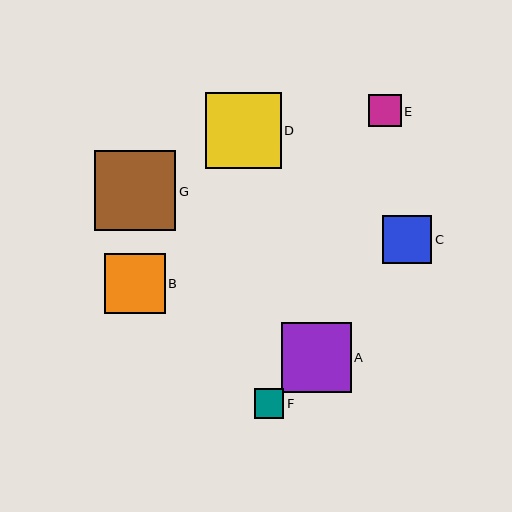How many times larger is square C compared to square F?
Square C is approximately 1.6 times the size of square F.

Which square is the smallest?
Square F is the smallest with a size of approximately 30 pixels.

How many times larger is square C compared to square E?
Square C is approximately 1.5 times the size of square E.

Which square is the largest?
Square G is the largest with a size of approximately 81 pixels.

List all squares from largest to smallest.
From largest to smallest: G, D, A, B, C, E, F.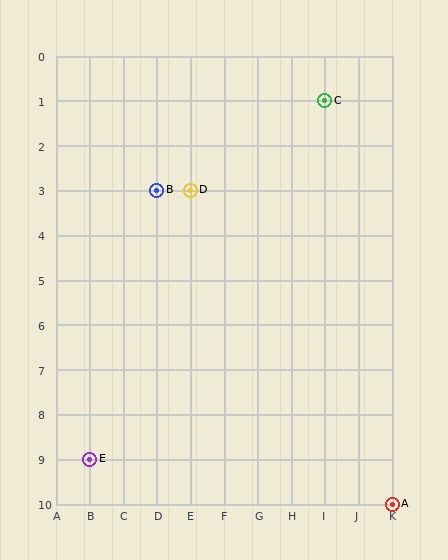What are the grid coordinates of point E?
Point E is at grid coordinates (B, 9).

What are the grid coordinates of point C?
Point C is at grid coordinates (I, 1).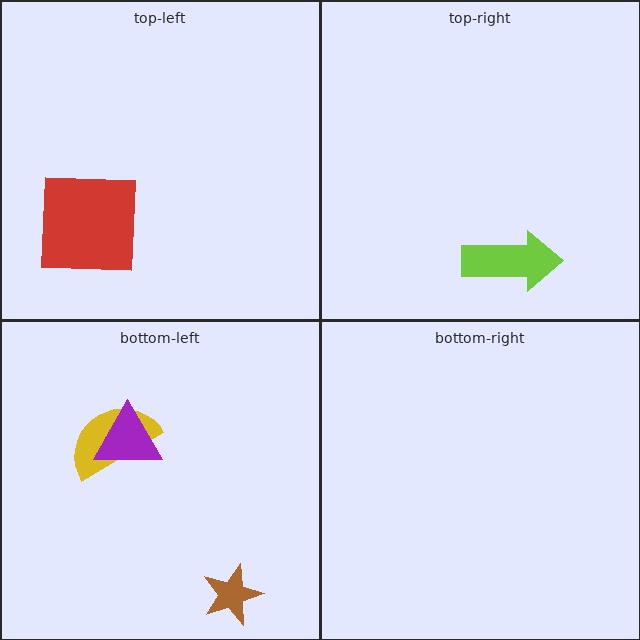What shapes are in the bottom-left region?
The yellow semicircle, the purple triangle, the brown star.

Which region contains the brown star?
The bottom-left region.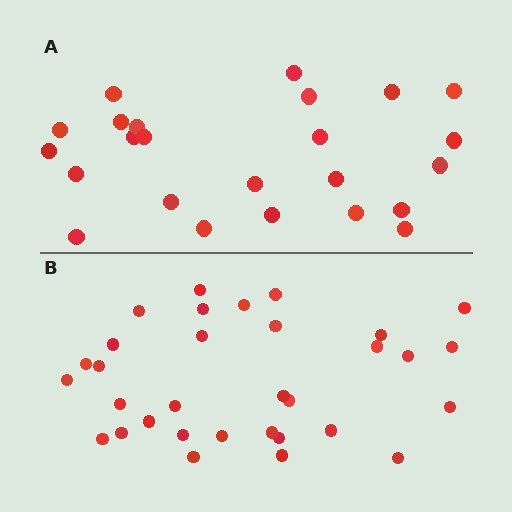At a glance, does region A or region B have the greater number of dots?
Region B (the bottom region) has more dots.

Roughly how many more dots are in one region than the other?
Region B has roughly 8 or so more dots than region A.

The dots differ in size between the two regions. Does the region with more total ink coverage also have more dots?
No. Region A has more total ink coverage because its dots are larger, but region B actually contains more individual dots. Total area can be misleading — the number of items is what matters here.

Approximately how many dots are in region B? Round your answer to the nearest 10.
About 30 dots. (The exact count is 32, which rounds to 30.)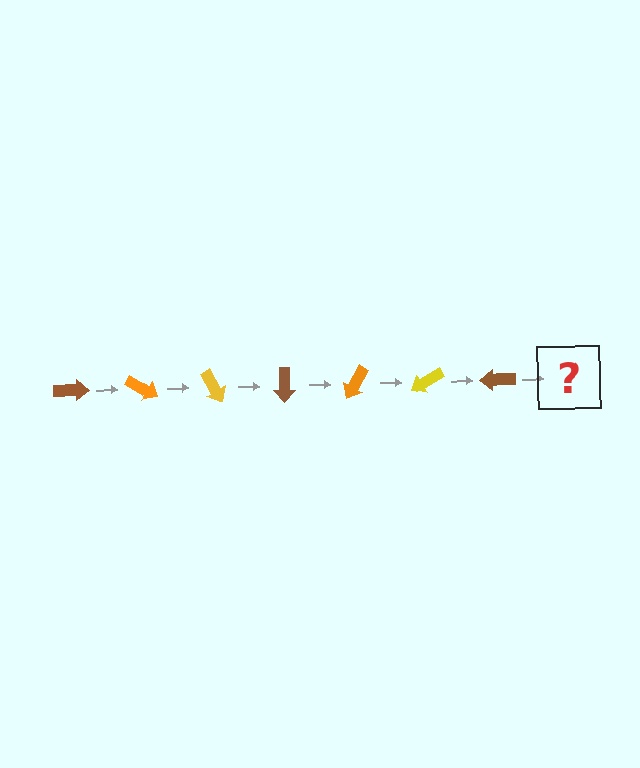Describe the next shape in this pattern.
It should be an orange arrow, rotated 210 degrees from the start.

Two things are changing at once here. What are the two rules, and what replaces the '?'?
The two rules are that it rotates 30 degrees each step and the color cycles through brown, orange, and yellow. The '?' should be an orange arrow, rotated 210 degrees from the start.